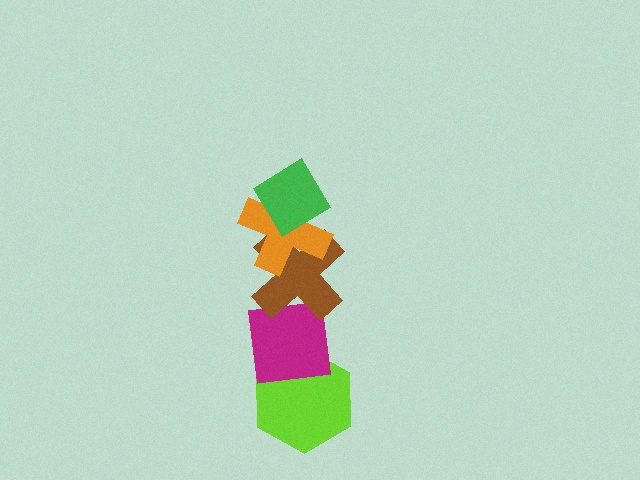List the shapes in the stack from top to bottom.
From top to bottom: the green diamond, the orange cross, the brown cross, the magenta square, the lime hexagon.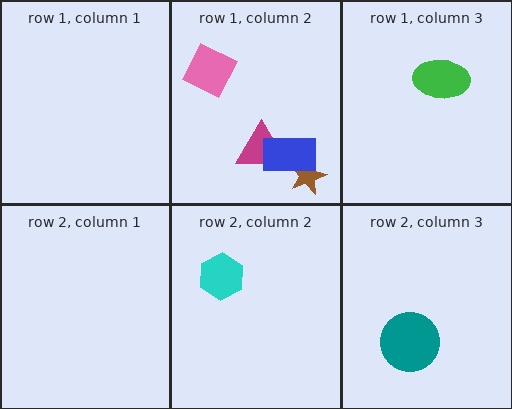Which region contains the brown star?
The row 1, column 2 region.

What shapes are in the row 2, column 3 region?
The teal circle.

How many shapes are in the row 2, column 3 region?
1.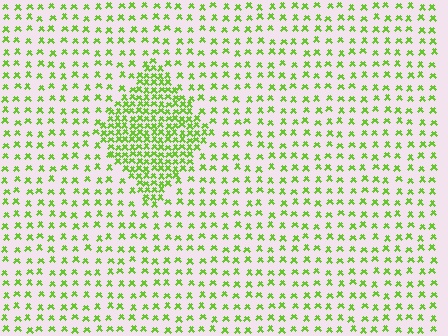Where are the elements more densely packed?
The elements are more densely packed inside the diamond boundary.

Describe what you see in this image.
The image contains small lime elements arranged at two different densities. A diamond-shaped region is visible where the elements are more densely packed than the surrounding area.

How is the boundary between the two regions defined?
The boundary is defined by a change in element density (approximately 2.6x ratio). All elements are the same color, size, and shape.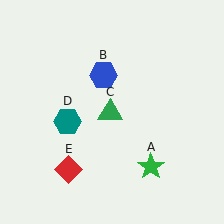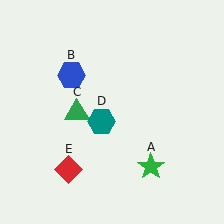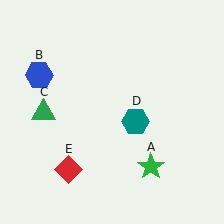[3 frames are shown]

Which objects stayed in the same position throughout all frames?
Green star (object A) and red diamond (object E) remained stationary.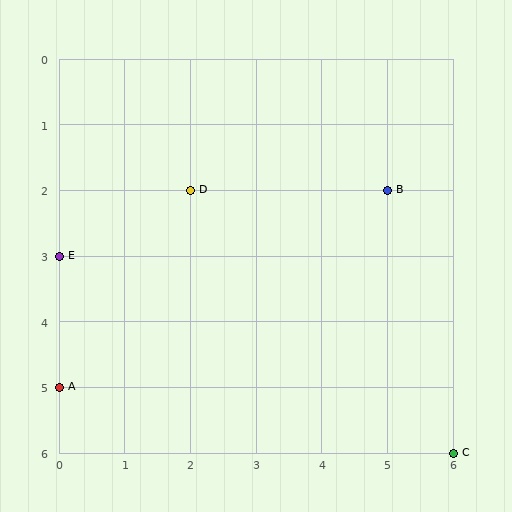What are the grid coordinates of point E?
Point E is at grid coordinates (0, 3).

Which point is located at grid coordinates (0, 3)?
Point E is at (0, 3).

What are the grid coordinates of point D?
Point D is at grid coordinates (2, 2).